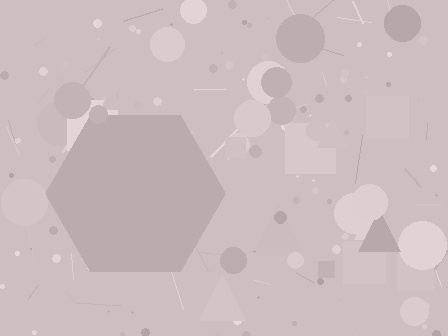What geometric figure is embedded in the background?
A hexagon is embedded in the background.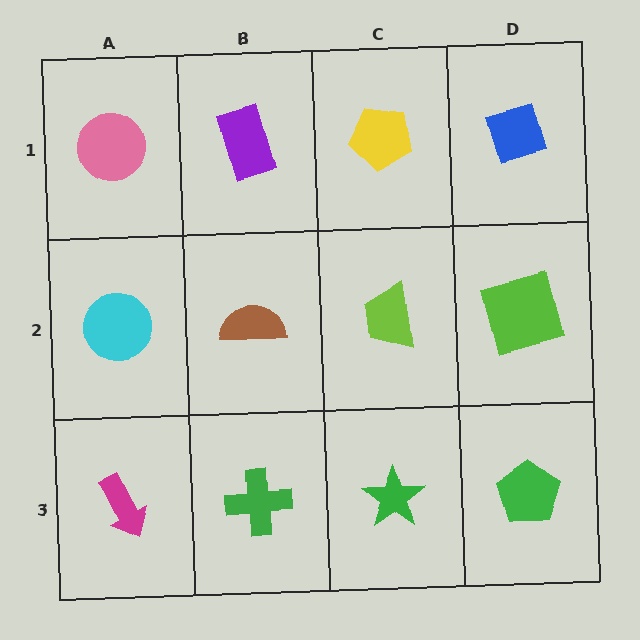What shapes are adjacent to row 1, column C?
A lime trapezoid (row 2, column C), a purple rectangle (row 1, column B), a blue diamond (row 1, column D).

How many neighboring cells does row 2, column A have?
3.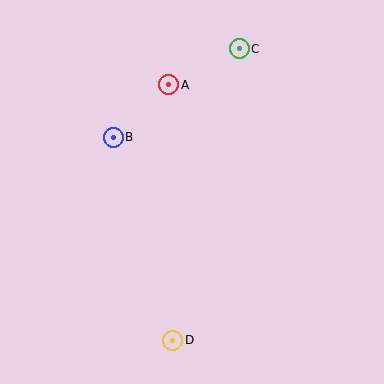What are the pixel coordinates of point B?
Point B is at (113, 137).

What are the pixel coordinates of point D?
Point D is at (173, 340).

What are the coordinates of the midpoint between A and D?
The midpoint between A and D is at (171, 212).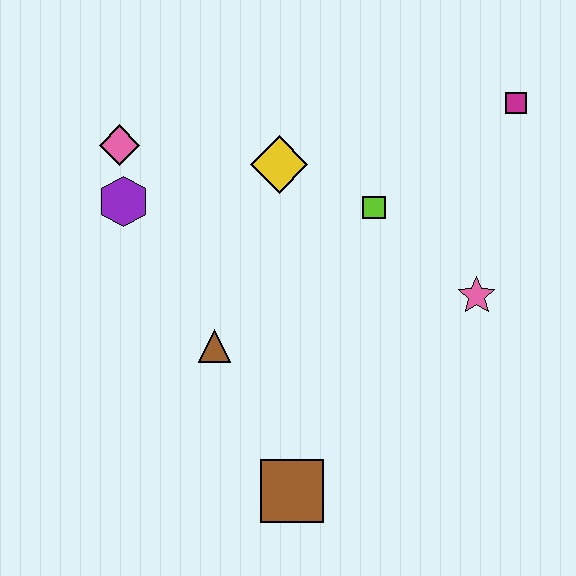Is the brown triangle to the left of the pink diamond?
No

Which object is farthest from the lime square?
The brown square is farthest from the lime square.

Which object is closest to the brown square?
The brown triangle is closest to the brown square.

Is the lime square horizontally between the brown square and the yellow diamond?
No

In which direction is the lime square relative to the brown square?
The lime square is above the brown square.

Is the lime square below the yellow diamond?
Yes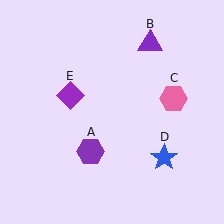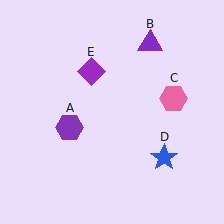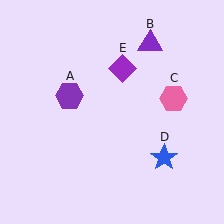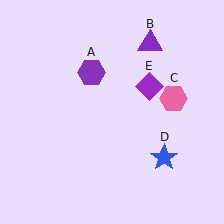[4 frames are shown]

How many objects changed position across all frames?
2 objects changed position: purple hexagon (object A), purple diamond (object E).